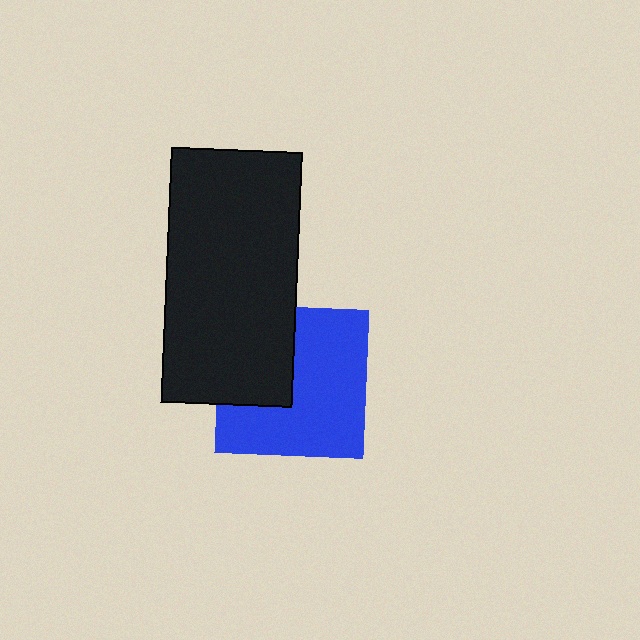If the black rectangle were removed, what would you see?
You would see the complete blue square.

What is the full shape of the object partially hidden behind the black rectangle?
The partially hidden object is a blue square.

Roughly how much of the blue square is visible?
Most of it is visible (roughly 66%).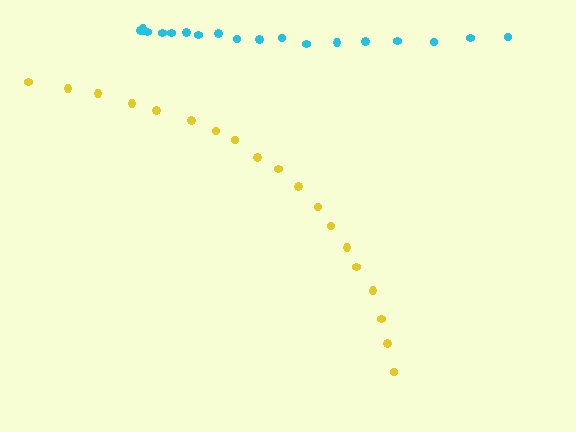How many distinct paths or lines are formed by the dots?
There are 2 distinct paths.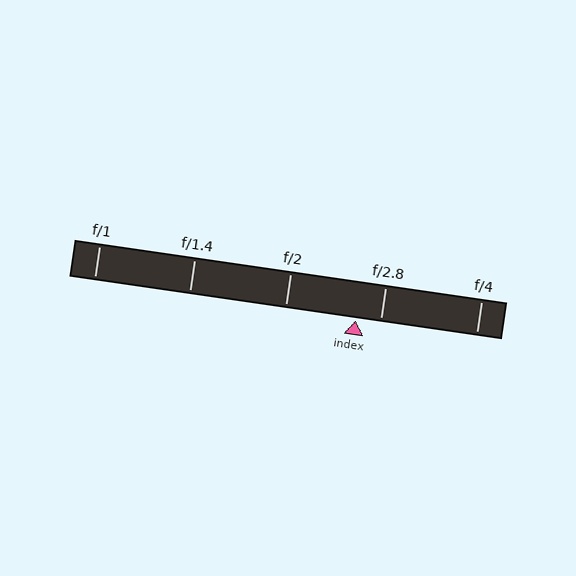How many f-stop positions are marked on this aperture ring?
There are 5 f-stop positions marked.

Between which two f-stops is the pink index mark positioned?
The index mark is between f/2 and f/2.8.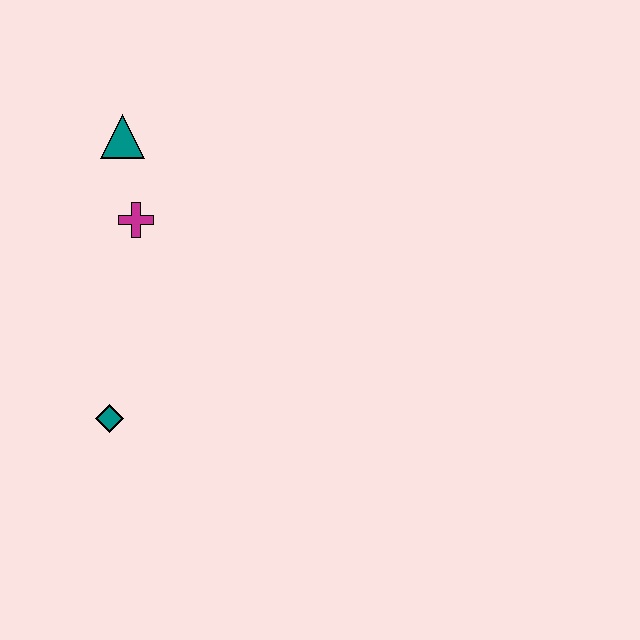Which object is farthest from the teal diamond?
The teal triangle is farthest from the teal diamond.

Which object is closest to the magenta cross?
The teal triangle is closest to the magenta cross.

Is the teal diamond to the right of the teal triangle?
No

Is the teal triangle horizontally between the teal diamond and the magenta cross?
Yes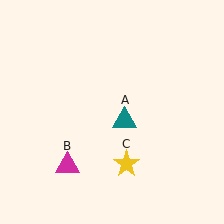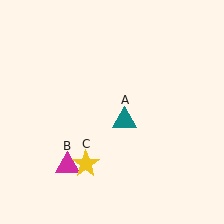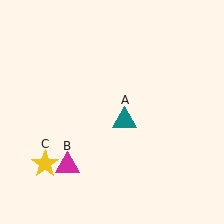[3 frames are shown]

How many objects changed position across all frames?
1 object changed position: yellow star (object C).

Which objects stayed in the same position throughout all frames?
Teal triangle (object A) and magenta triangle (object B) remained stationary.